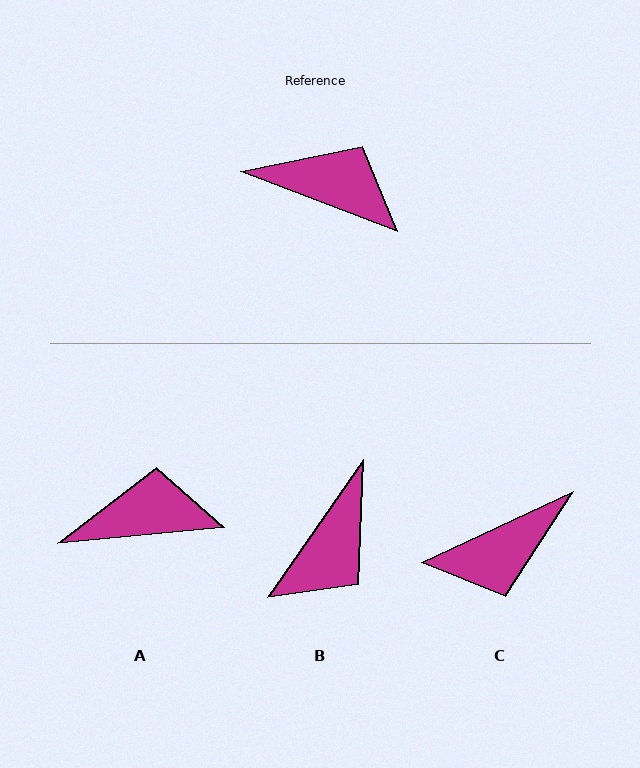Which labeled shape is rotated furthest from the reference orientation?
C, about 134 degrees away.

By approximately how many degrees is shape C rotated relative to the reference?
Approximately 134 degrees clockwise.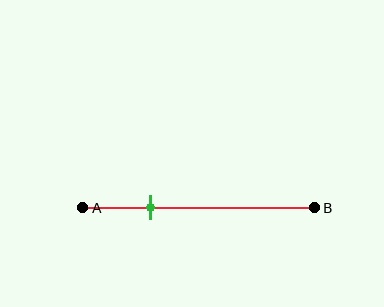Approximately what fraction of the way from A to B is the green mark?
The green mark is approximately 30% of the way from A to B.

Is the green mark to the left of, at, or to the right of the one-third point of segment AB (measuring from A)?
The green mark is to the left of the one-third point of segment AB.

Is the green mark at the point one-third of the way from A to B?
No, the mark is at about 30% from A, not at the 33% one-third point.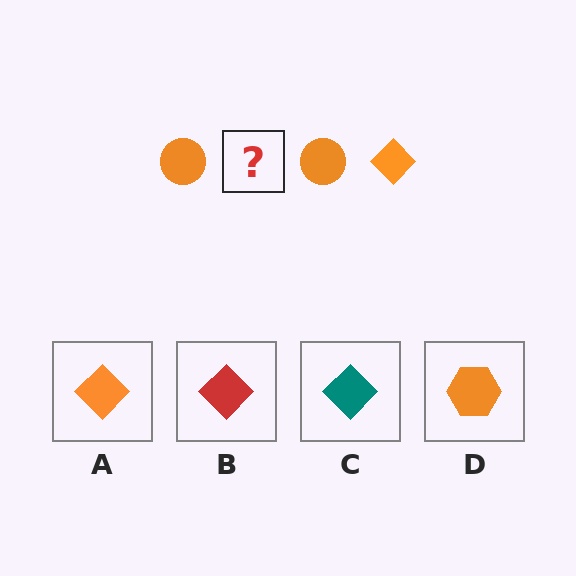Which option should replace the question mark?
Option A.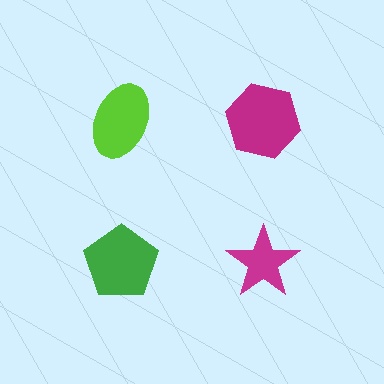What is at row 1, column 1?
A lime ellipse.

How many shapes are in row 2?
2 shapes.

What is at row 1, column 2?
A magenta hexagon.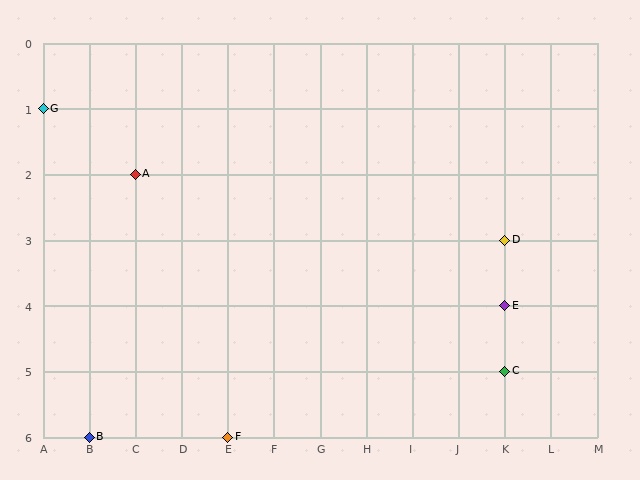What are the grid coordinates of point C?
Point C is at grid coordinates (K, 5).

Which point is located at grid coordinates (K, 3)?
Point D is at (K, 3).